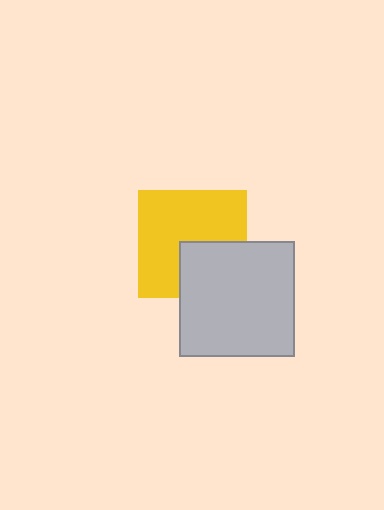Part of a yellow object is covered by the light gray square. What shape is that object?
It is a square.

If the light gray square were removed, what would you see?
You would see the complete yellow square.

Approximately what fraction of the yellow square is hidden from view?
Roughly 32% of the yellow square is hidden behind the light gray square.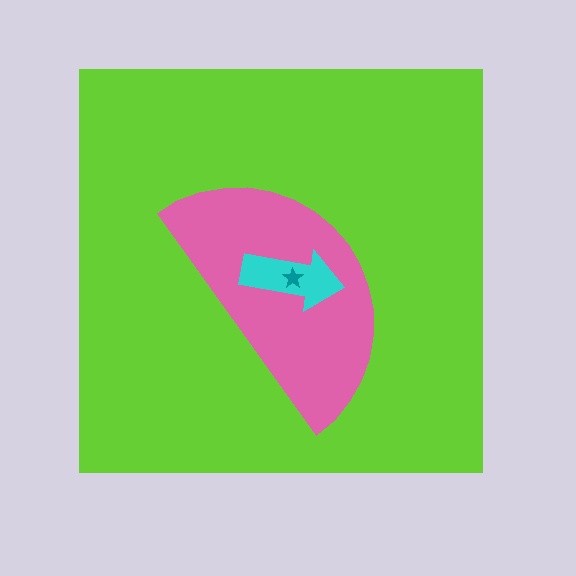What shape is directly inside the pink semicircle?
The cyan arrow.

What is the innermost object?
The teal star.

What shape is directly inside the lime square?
The pink semicircle.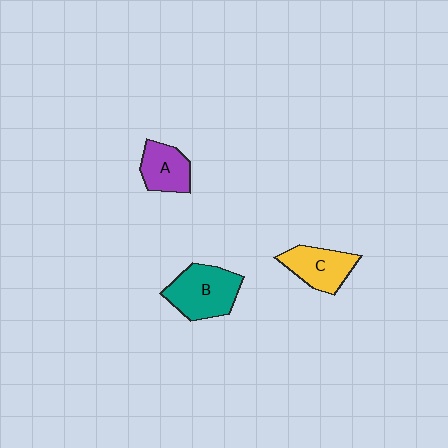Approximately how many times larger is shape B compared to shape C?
Approximately 1.3 times.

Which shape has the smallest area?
Shape A (purple).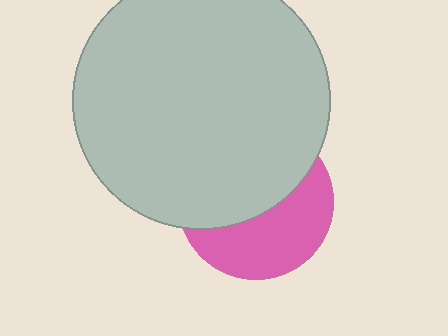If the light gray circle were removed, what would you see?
You would see the complete pink circle.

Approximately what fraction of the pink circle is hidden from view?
Roughly 55% of the pink circle is hidden behind the light gray circle.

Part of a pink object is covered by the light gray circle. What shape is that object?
It is a circle.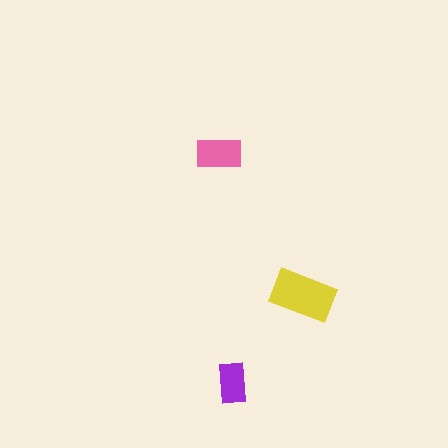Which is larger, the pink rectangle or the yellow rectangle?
The yellow one.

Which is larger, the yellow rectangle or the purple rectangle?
The yellow one.